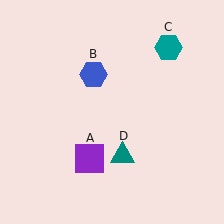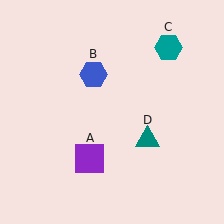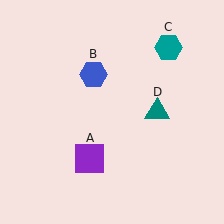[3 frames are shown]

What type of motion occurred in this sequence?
The teal triangle (object D) rotated counterclockwise around the center of the scene.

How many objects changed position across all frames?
1 object changed position: teal triangle (object D).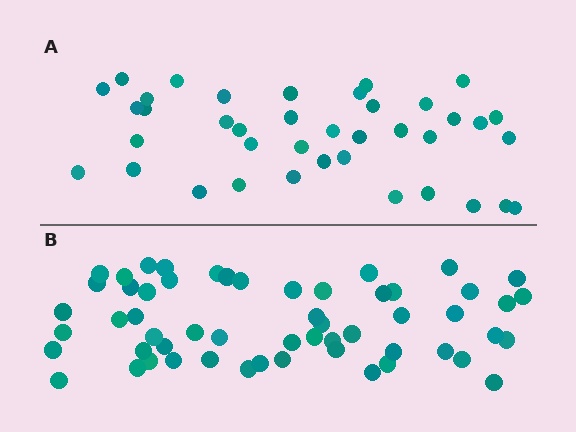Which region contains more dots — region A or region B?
Region B (the bottom region) has more dots.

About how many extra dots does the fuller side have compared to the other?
Region B has approximately 15 more dots than region A.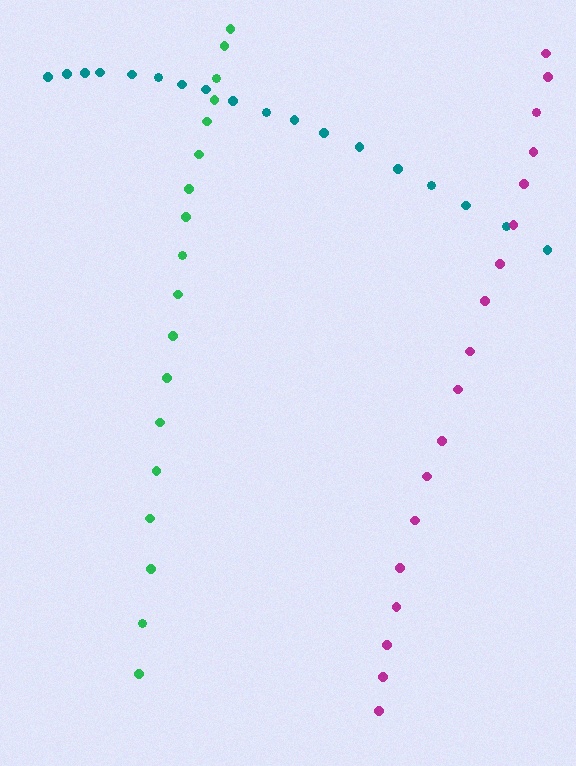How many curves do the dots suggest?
There are 3 distinct paths.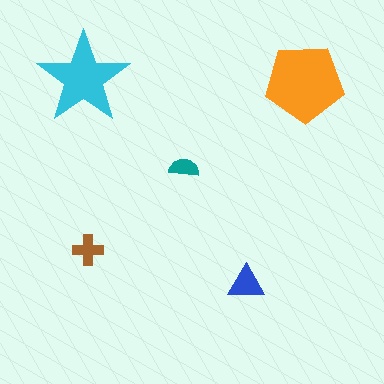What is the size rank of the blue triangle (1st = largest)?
3rd.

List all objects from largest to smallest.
The orange pentagon, the cyan star, the blue triangle, the brown cross, the teal semicircle.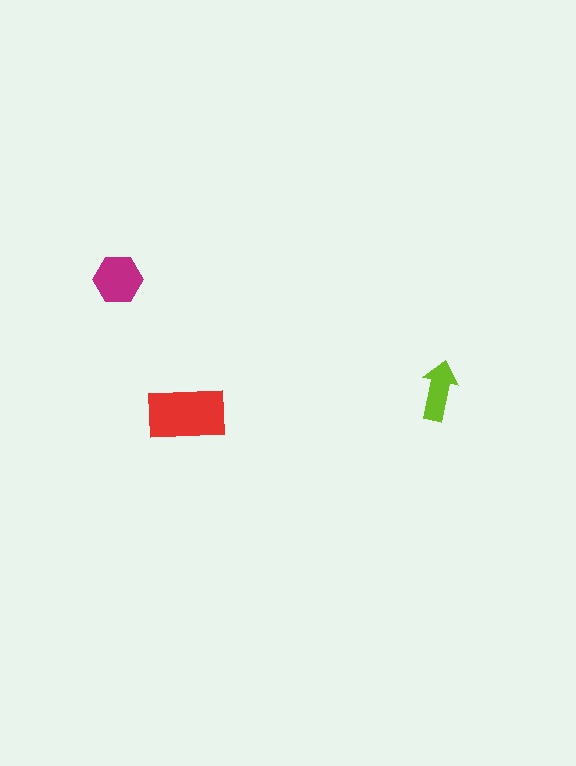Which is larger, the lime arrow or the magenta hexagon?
The magenta hexagon.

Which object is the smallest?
The lime arrow.